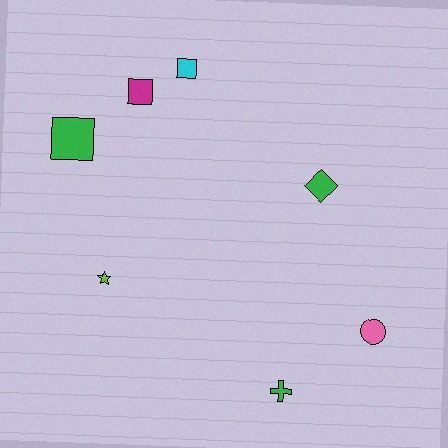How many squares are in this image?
There are 3 squares.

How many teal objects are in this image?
There are no teal objects.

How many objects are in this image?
There are 7 objects.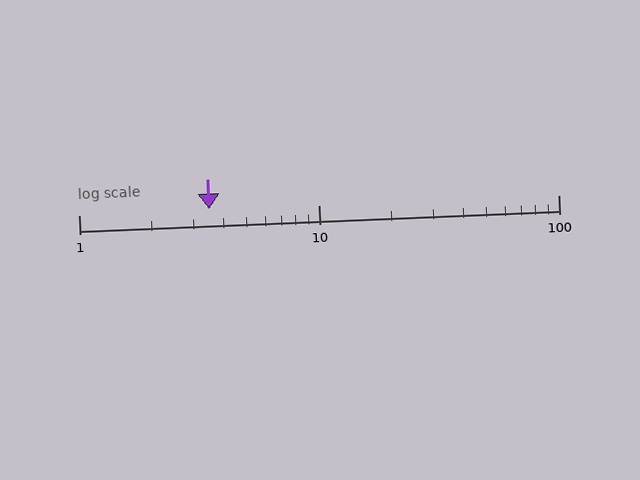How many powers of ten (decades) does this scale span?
The scale spans 2 decades, from 1 to 100.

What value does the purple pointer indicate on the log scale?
The pointer indicates approximately 3.5.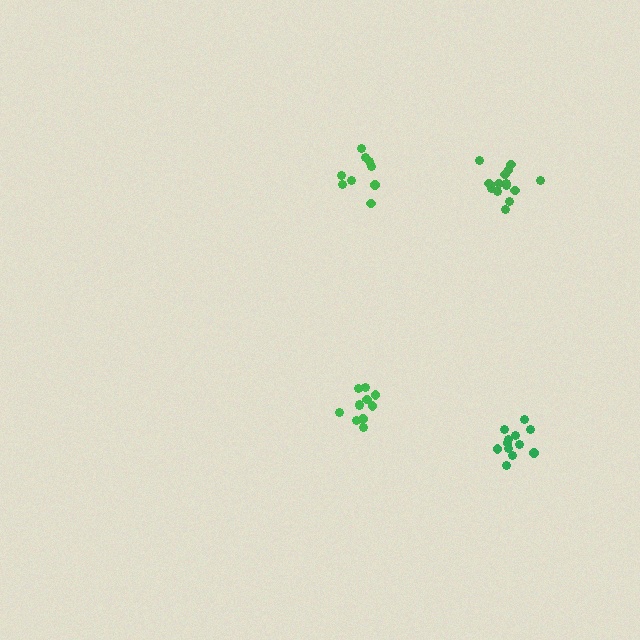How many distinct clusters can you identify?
There are 4 distinct clusters.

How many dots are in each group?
Group 1: 14 dots, Group 2: 9 dots, Group 3: 12 dots, Group 4: 11 dots (46 total).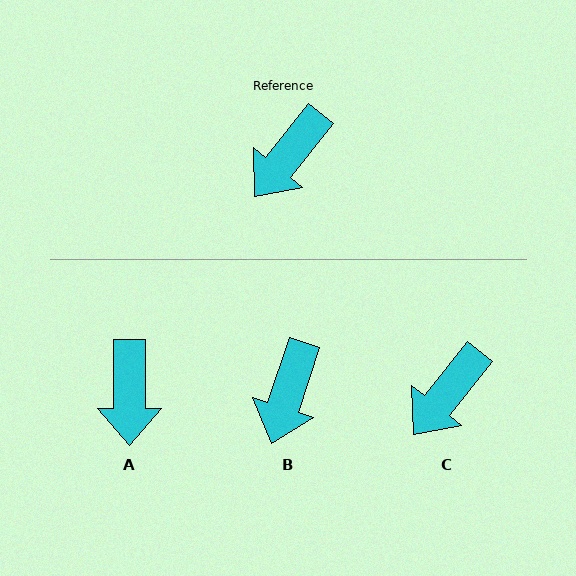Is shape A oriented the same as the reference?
No, it is off by about 39 degrees.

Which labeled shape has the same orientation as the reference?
C.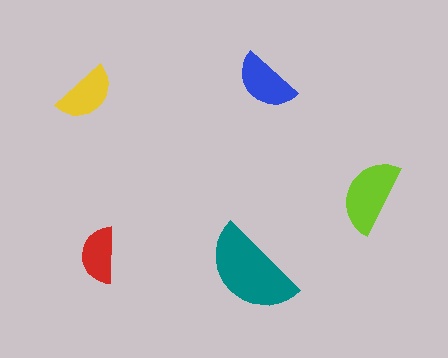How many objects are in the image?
There are 5 objects in the image.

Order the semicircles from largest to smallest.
the teal one, the lime one, the blue one, the yellow one, the red one.